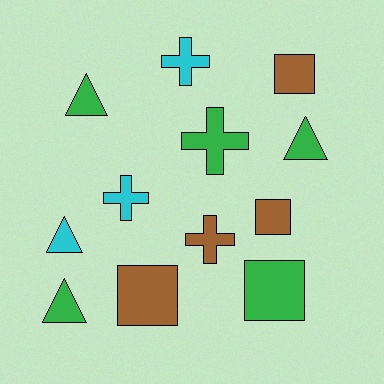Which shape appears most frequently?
Triangle, with 4 objects.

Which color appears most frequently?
Green, with 5 objects.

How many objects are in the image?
There are 12 objects.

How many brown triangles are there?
There are no brown triangles.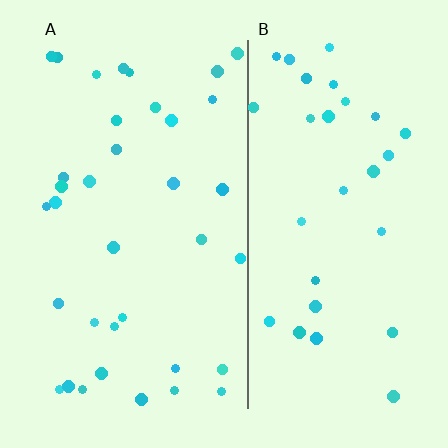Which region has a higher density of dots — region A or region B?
A (the left).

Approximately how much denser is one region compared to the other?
Approximately 1.2× — region A over region B.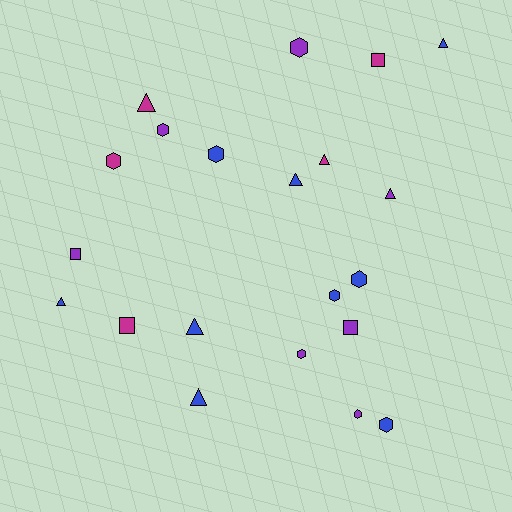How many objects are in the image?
There are 21 objects.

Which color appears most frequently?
Blue, with 9 objects.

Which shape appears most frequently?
Hexagon, with 9 objects.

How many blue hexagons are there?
There are 4 blue hexagons.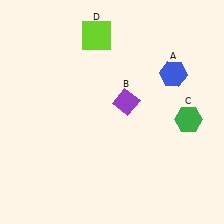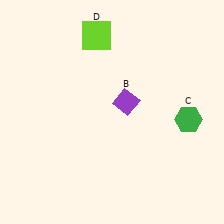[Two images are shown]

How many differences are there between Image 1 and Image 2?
There is 1 difference between the two images.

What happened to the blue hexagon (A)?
The blue hexagon (A) was removed in Image 2. It was in the top-right area of Image 1.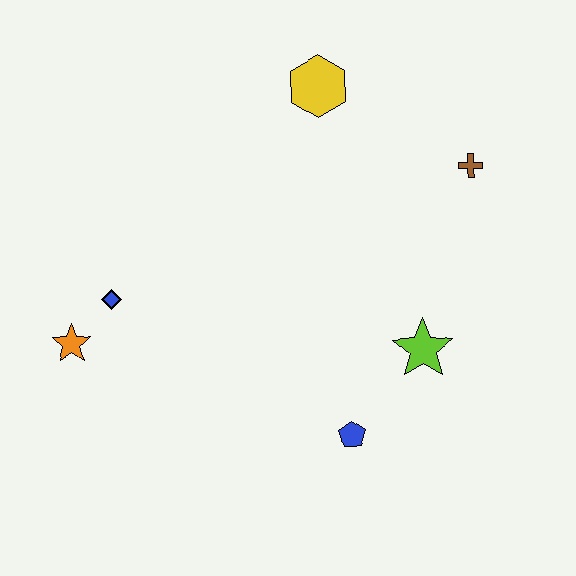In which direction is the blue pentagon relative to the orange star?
The blue pentagon is to the right of the orange star.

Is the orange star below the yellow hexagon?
Yes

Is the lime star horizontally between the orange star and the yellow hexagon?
No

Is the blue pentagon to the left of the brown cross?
Yes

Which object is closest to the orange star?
The blue diamond is closest to the orange star.